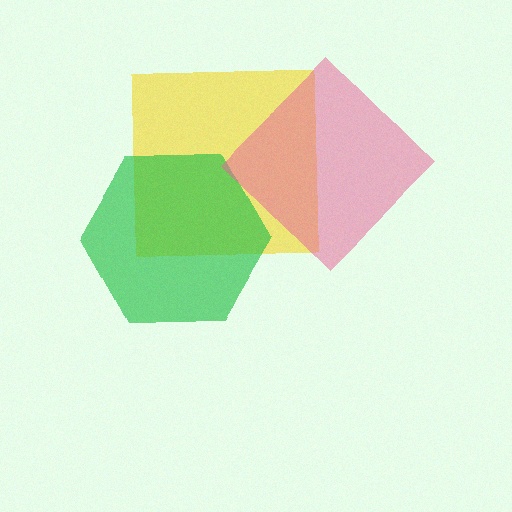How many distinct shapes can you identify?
There are 3 distinct shapes: a yellow square, a green hexagon, a pink diamond.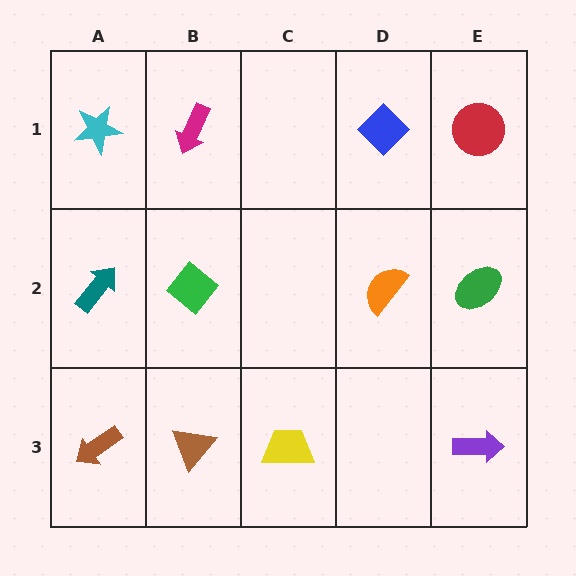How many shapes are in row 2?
4 shapes.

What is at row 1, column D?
A blue diamond.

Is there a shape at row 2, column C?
No, that cell is empty.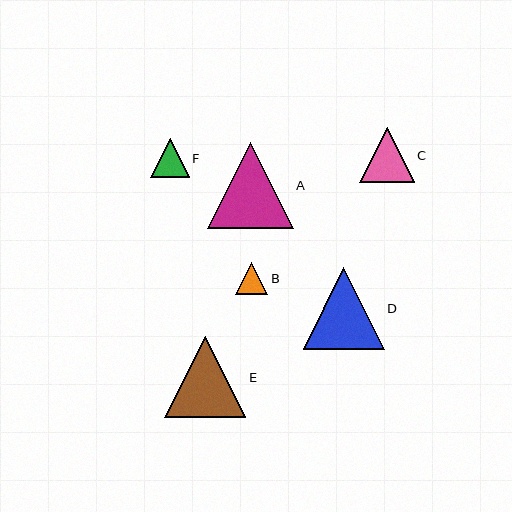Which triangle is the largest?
Triangle A is the largest with a size of approximately 86 pixels.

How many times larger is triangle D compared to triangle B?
Triangle D is approximately 2.6 times the size of triangle B.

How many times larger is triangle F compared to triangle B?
Triangle F is approximately 1.2 times the size of triangle B.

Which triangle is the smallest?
Triangle B is the smallest with a size of approximately 32 pixels.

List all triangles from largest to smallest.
From largest to smallest: A, E, D, C, F, B.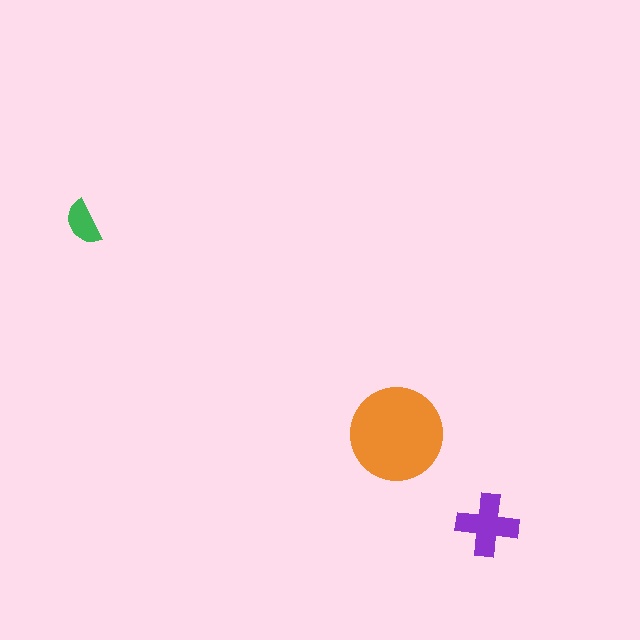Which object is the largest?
The orange circle.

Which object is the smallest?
The green semicircle.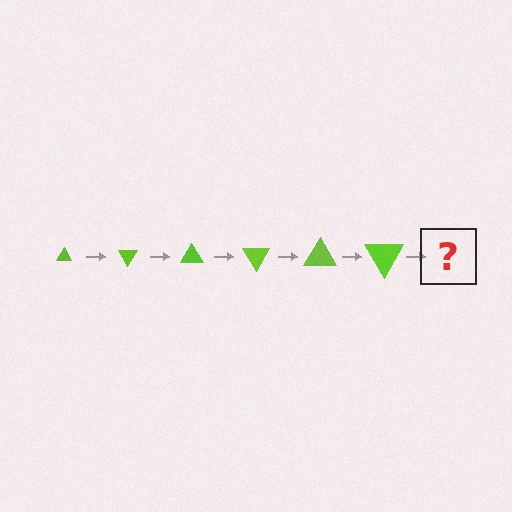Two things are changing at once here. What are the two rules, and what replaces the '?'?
The two rules are that the triangle grows larger each step and it rotates 60 degrees each step. The '?' should be a triangle, larger than the previous one and rotated 360 degrees from the start.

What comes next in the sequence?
The next element should be a triangle, larger than the previous one and rotated 360 degrees from the start.